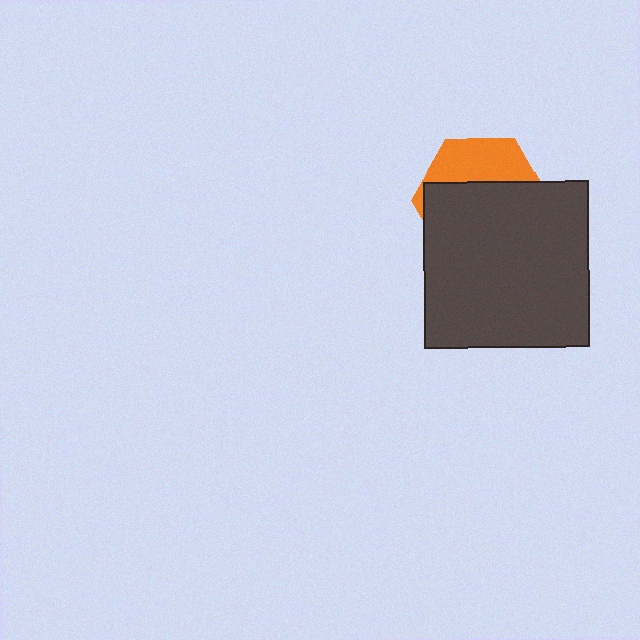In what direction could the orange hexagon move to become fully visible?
The orange hexagon could move up. That would shift it out from behind the dark gray square entirely.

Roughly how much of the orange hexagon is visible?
A small part of it is visible (roughly 34%).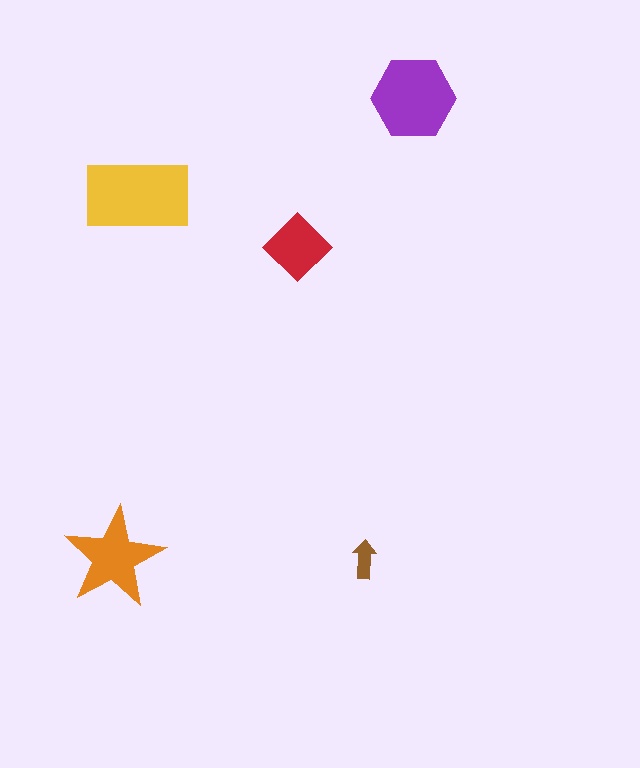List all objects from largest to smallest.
The yellow rectangle, the purple hexagon, the orange star, the red diamond, the brown arrow.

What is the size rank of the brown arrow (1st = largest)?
5th.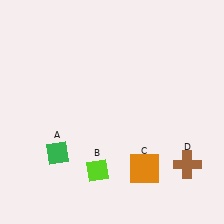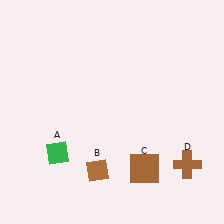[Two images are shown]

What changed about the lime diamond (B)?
In Image 1, B is lime. In Image 2, it changed to brown.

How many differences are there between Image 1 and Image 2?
There are 2 differences between the two images.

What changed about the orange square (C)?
In Image 1, C is orange. In Image 2, it changed to brown.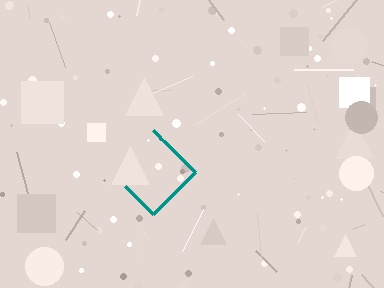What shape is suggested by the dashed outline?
The dashed outline suggests a diamond.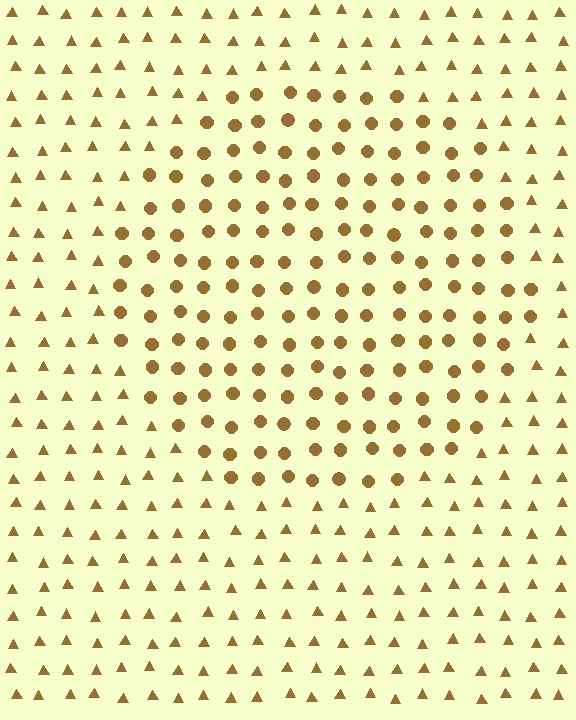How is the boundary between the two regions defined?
The boundary is defined by a change in element shape: circles inside vs. triangles outside. All elements share the same color and spacing.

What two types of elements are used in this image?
The image uses circles inside the circle region and triangles outside it.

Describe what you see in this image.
The image is filled with small brown elements arranged in a uniform grid. A circle-shaped region contains circles, while the surrounding area contains triangles. The boundary is defined purely by the change in element shape.